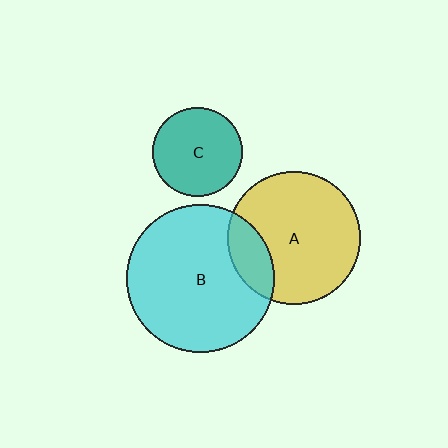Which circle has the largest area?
Circle B (cyan).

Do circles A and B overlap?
Yes.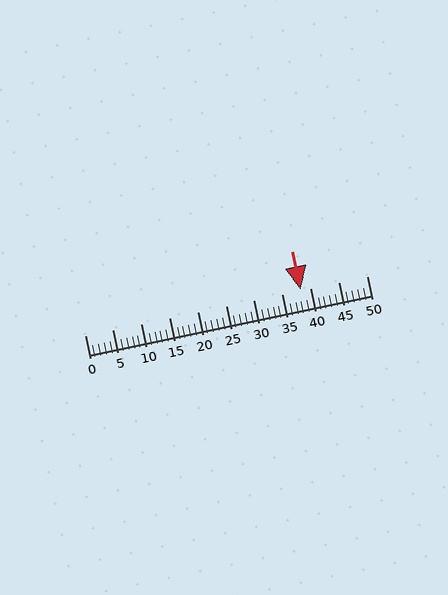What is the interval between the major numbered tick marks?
The major tick marks are spaced 5 units apart.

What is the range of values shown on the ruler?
The ruler shows values from 0 to 50.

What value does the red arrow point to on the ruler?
The red arrow points to approximately 38.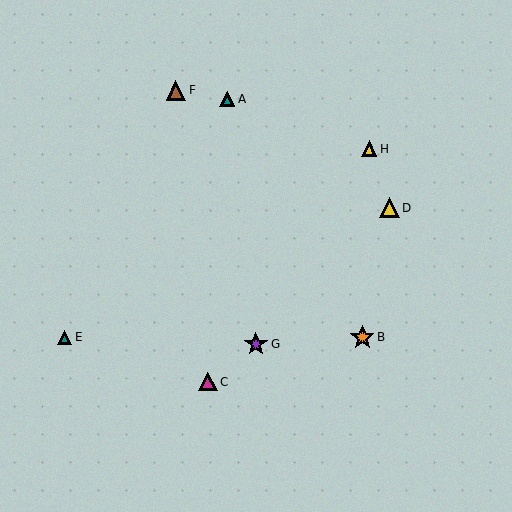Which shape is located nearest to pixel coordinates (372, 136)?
The yellow triangle (labeled H) at (369, 149) is nearest to that location.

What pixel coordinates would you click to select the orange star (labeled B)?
Click at (362, 337) to select the orange star B.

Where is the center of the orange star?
The center of the orange star is at (362, 337).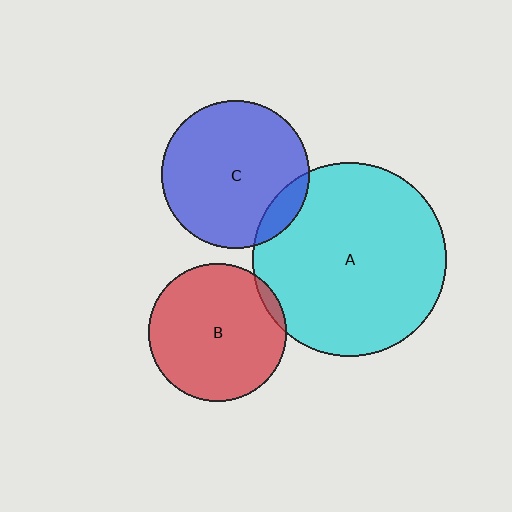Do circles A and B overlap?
Yes.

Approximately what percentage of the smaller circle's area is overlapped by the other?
Approximately 5%.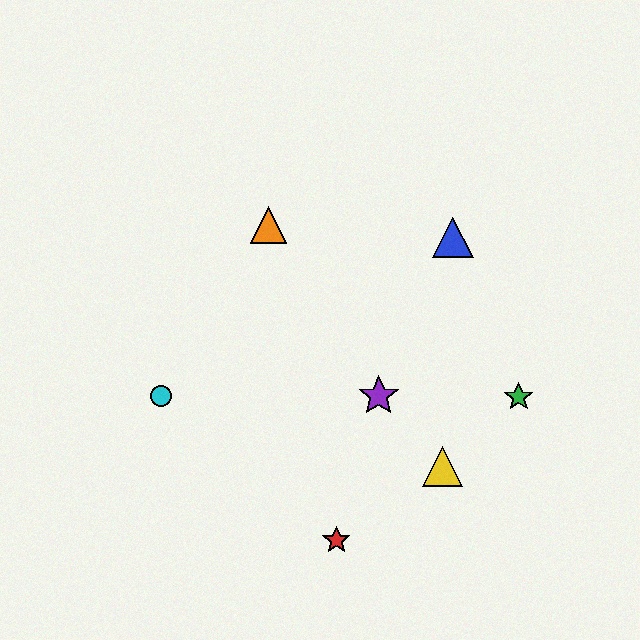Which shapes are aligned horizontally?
The green star, the purple star, the cyan circle are aligned horizontally.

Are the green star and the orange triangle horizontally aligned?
No, the green star is at y≈397 and the orange triangle is at y≈225.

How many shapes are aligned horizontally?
3 shapes (the green star, the purple star, the cyan circle) are aligned horizontally.